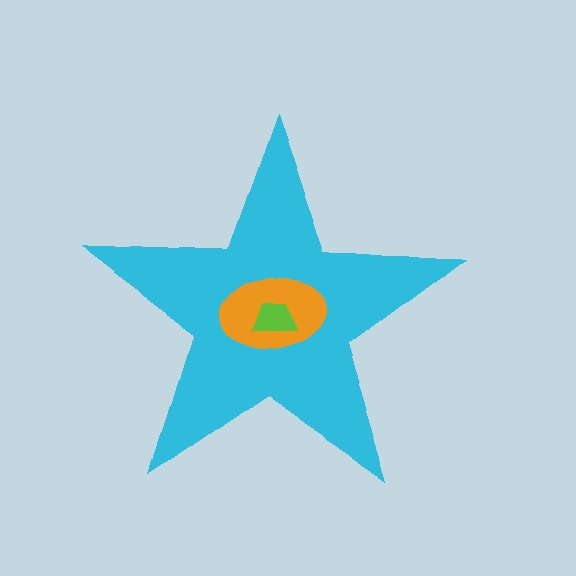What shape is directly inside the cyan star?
The orange ellipse.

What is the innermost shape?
The lime trapezoid.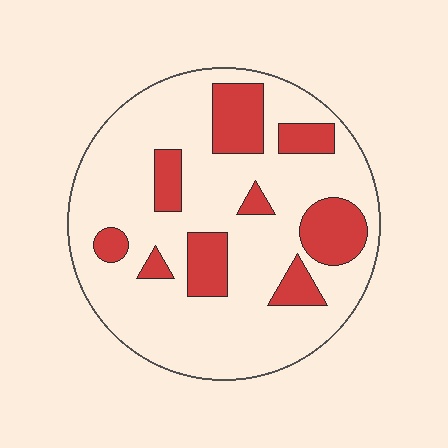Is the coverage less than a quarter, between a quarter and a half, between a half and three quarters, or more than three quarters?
Less than a quarter.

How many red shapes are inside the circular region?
9.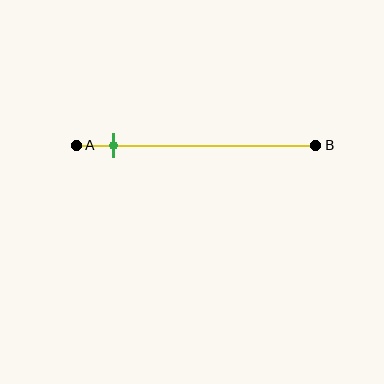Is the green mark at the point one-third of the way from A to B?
No, the mark is at about 15% from A, not at the 33% one-third point.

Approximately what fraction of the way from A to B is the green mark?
The green mark is approximately 15% of the way from A to B.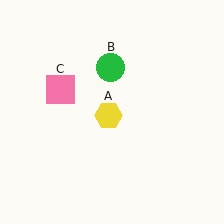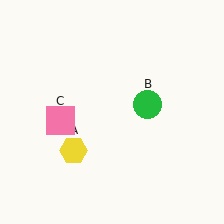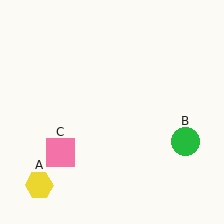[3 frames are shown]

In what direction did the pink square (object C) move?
The pink square (object C) moved down.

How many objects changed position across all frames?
3 objects changed position: yellow hexagon (object A), green circle (object B), pink square (object C).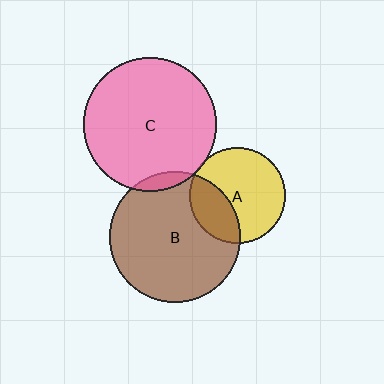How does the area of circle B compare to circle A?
Approximately 1.9 times.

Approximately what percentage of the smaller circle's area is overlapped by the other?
Approximately 5%.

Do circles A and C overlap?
Yes.